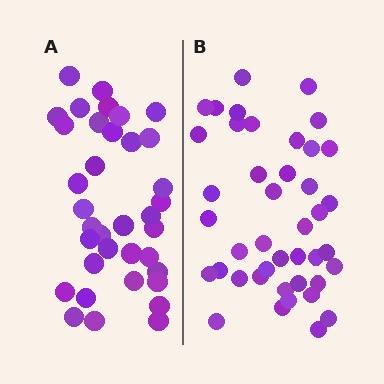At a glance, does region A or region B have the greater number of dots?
Region B (the right region) has more dots.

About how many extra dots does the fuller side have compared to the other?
Region B has about 6 more dots than region A.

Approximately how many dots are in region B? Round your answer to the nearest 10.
About 40 dots. (The exact count is 42, which rounds to 40.)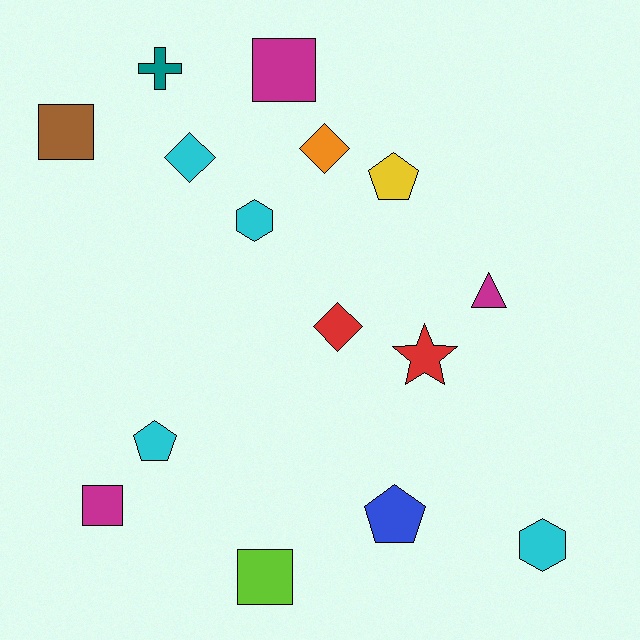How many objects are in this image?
There are 15 objects.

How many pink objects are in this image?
There are no pink objects.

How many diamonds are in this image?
There are 3 diamonds.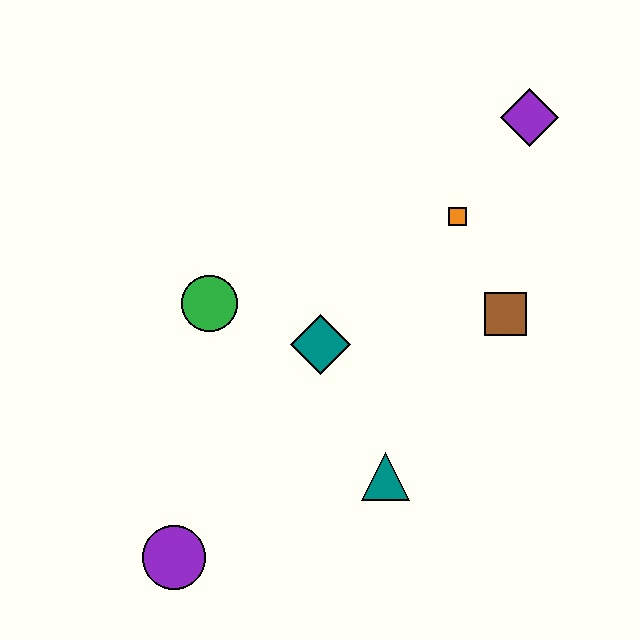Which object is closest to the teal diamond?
The green circle is closest to the teal diamond.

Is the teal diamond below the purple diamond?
Yes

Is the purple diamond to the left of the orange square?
No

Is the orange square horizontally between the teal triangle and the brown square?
Yes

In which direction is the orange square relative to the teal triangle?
The orange square is above the teal triangle.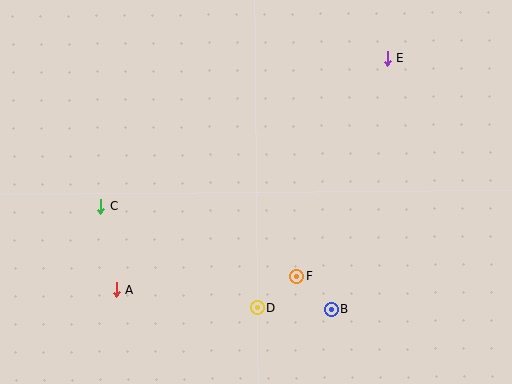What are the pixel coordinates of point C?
Point C is at (101, 206).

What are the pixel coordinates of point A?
Point A is at (116, 290).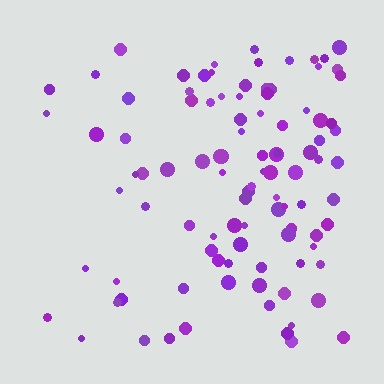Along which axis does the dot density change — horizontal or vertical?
Horizontal.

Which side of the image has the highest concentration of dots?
The right.